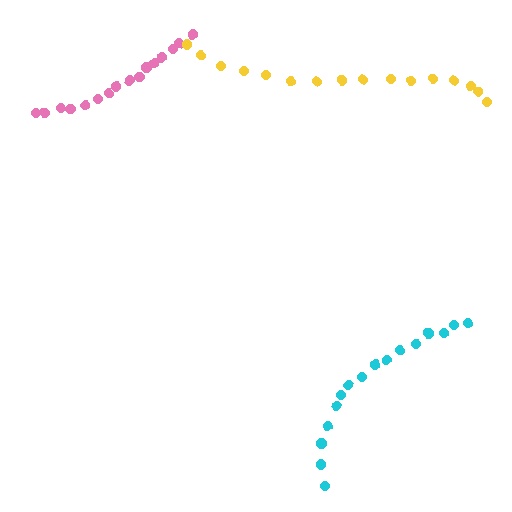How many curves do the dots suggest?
There are 3 distinct paths.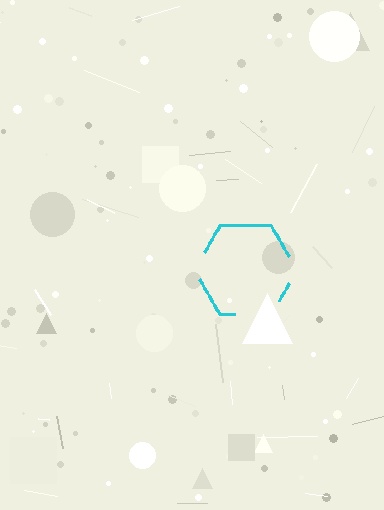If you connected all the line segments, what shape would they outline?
They would outline a hexagon.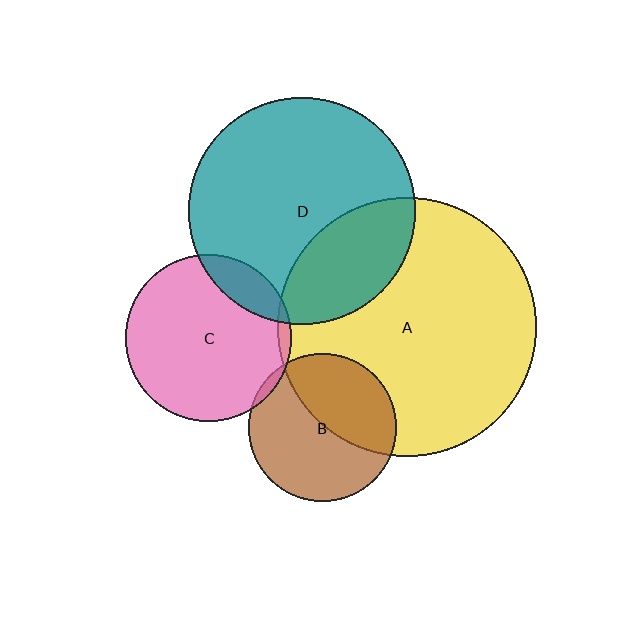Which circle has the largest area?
Circle A (yellow).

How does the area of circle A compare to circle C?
Approximately 2.4 times.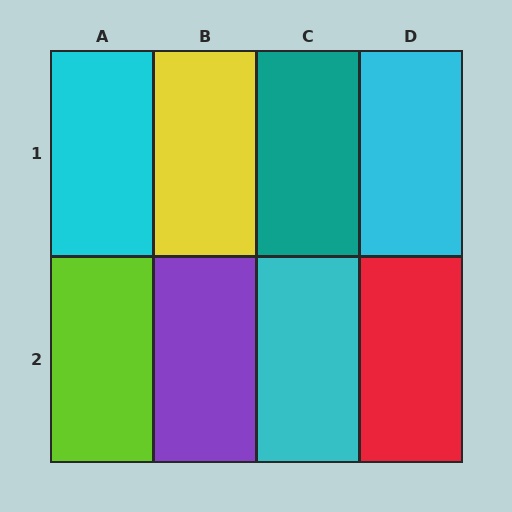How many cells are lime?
1 cell is lime.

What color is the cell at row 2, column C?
Cyan.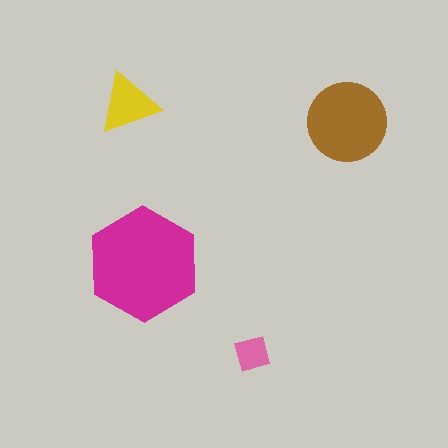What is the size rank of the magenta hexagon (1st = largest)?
1st.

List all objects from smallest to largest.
The pink diamond, the yellow triangle, the brown circle, the magenta hexagon.